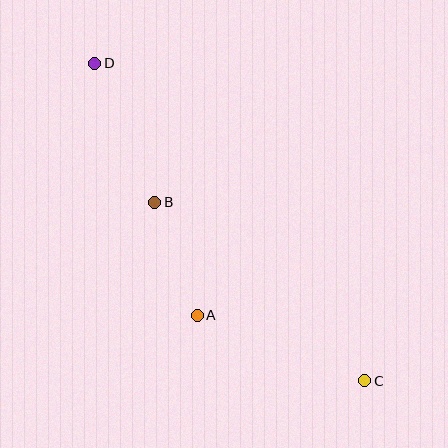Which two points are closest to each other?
Points A and B are closest to each other.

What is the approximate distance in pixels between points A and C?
The distance between A and C is approximately 180 pixels.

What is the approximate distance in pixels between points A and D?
The distance between A and D is approximately 272 pixels.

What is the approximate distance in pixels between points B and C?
The distance between B and C is approximately 276 pixels.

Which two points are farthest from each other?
Points C and D are farthest from each other.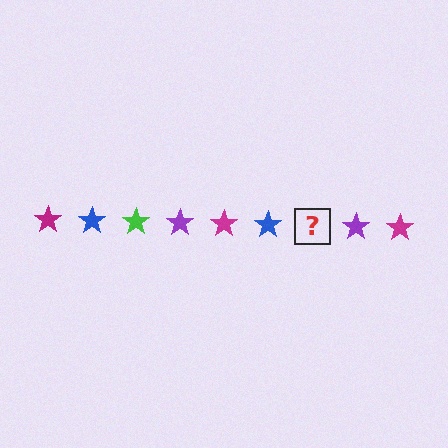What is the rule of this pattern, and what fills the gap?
The rule is that the pattern cycles through magenta, blue, green, purple stars. The gap should be filled with a green star.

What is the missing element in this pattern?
The missing element is a green star.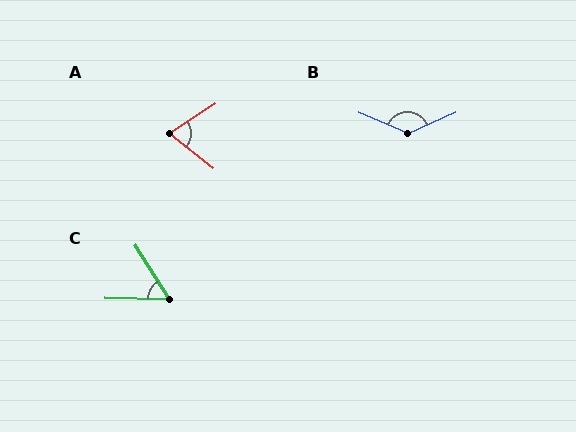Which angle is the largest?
B, at approximately 133 degrees.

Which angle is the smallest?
C, at approximately 56 degrees.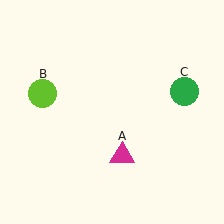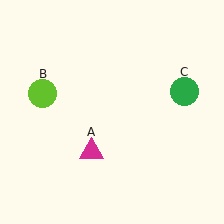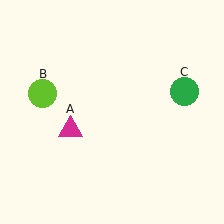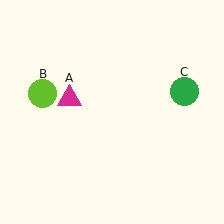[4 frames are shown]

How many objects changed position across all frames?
1 object changed position: magenta triangle (object A).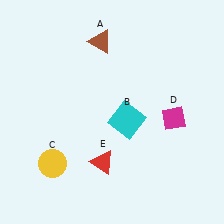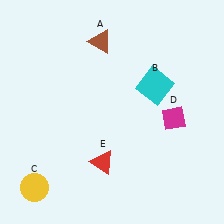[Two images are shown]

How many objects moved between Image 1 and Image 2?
2 objects moved between the two images.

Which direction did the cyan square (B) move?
The cyan square (B) moved up.